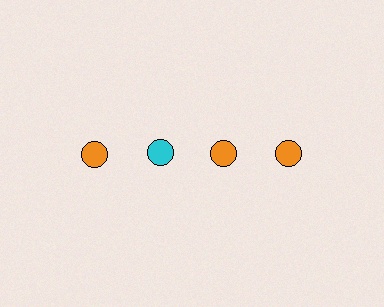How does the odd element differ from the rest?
It has a different color: cyan instead of orange.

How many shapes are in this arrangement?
There are 4 shapes arranged in a grid pattern.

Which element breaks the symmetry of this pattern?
The cyan circle in the top row, second from left column breaks the symmetry. All other shapes are orange circles.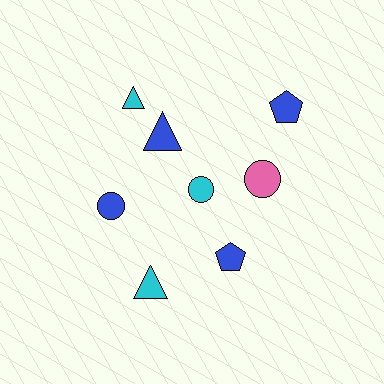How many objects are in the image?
There are 8 objects.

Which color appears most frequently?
Blue, with 4 objects.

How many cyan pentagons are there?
There are no cyan pentagons.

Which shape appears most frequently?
Circle, with 3 objects.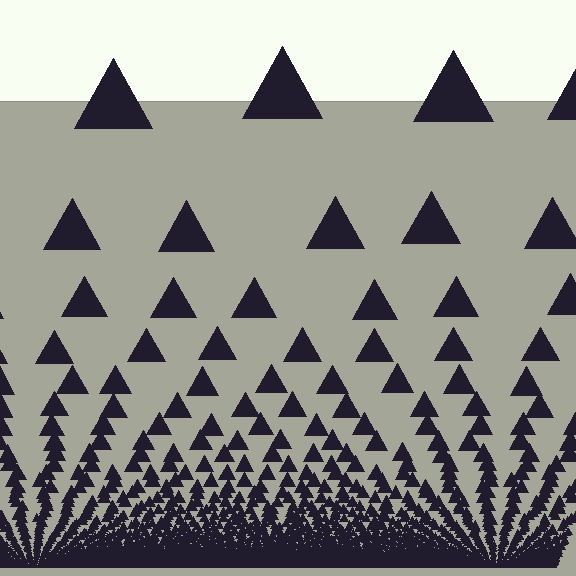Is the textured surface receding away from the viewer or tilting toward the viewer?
The surface appears to tilt toward the viewer. Texture elements get larger and sparser toward the top.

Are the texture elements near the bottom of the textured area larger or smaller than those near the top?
Smaller. The gradient is inverted — elements near the bottom are smaller and denser.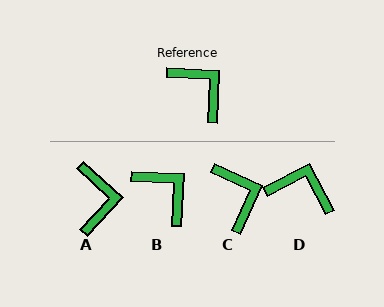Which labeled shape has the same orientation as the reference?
B.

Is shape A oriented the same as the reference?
No, it is off by about 40 degrees.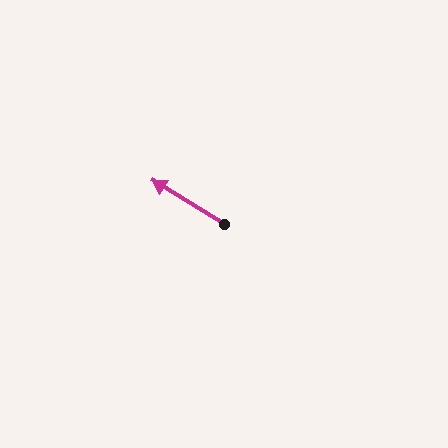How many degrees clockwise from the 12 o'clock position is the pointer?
Approximately 302 degrees.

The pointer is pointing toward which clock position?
Roughly 10 o'clock.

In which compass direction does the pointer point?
Northwest.